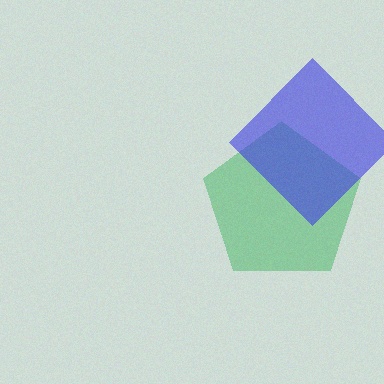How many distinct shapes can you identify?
There are 2 distinct shapes: a green pentagon, a blue diamond.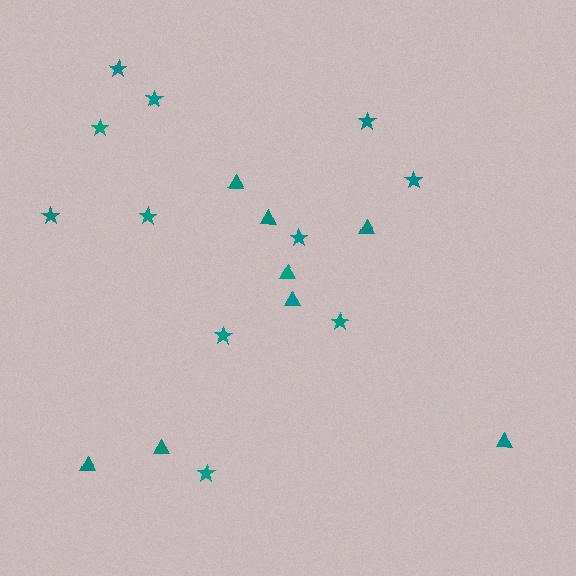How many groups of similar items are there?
There are 2 groups: one group of triangles (8) and one group of stars (11).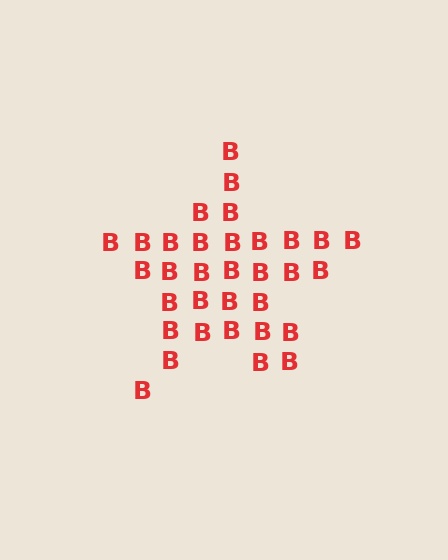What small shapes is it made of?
It is made of small letter B's.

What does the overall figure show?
The overall figure shows a star.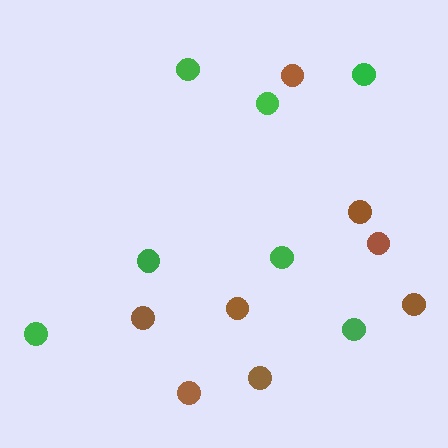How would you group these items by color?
There are 2 groups: one group of green circles (7) and one group of brown circles (8).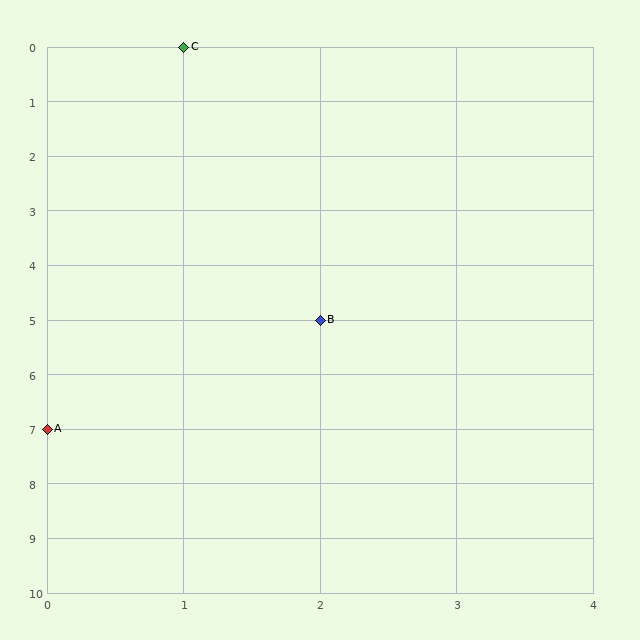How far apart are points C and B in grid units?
Points C and B are 1 column and 5 rows apart (about 5.1 grid units diagonally).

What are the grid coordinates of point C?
Point C is at grid coordinates (1, 0).